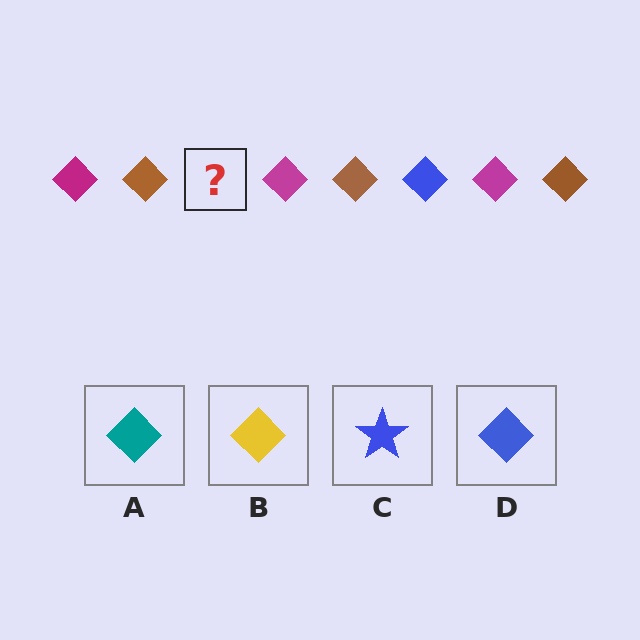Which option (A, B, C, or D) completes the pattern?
D.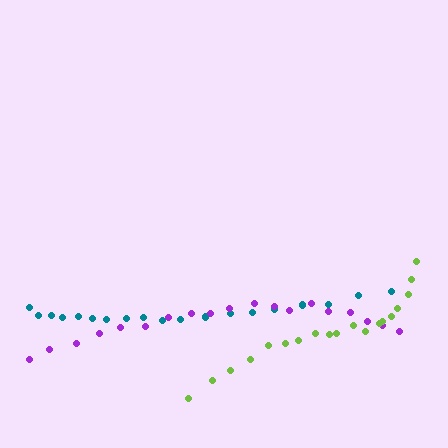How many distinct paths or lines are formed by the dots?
There are 3 distinct paths.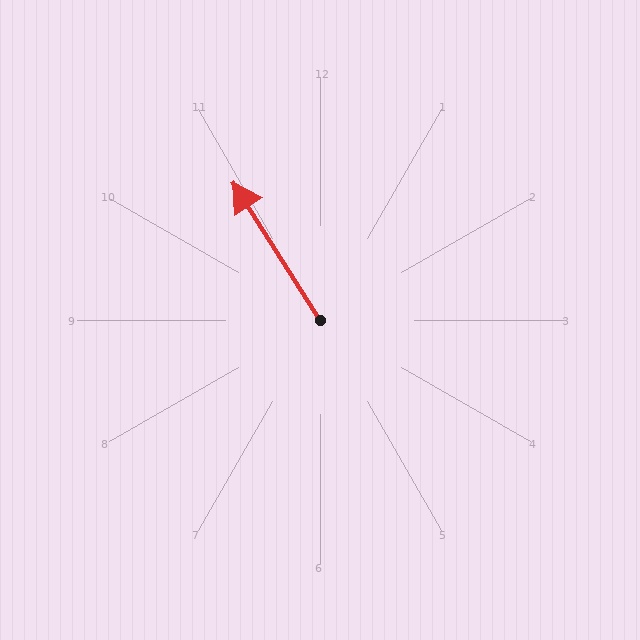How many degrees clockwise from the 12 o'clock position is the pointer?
Approximately 328 degrees.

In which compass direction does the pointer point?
Northwest.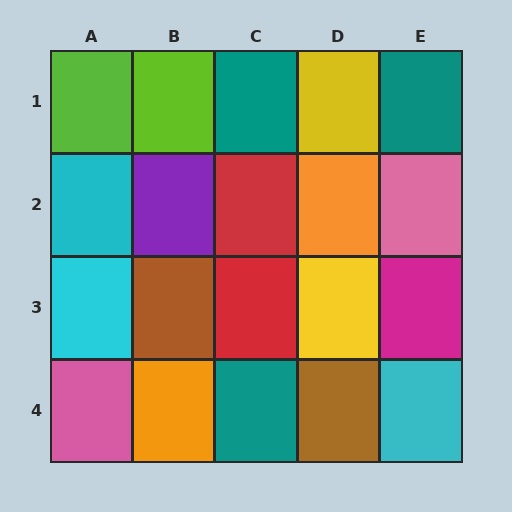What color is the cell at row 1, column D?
Yellow.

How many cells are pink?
2 cells are pink.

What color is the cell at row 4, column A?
Pink.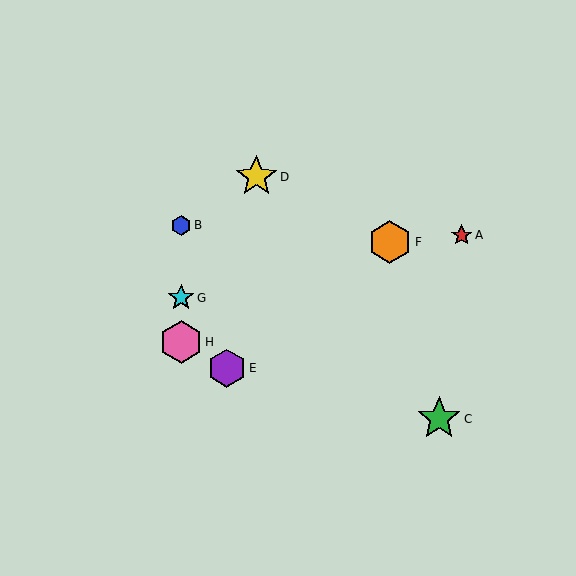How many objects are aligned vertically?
3 objects (B, G, H) are aligned vertically.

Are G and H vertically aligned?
Yes, both are at x≈181.